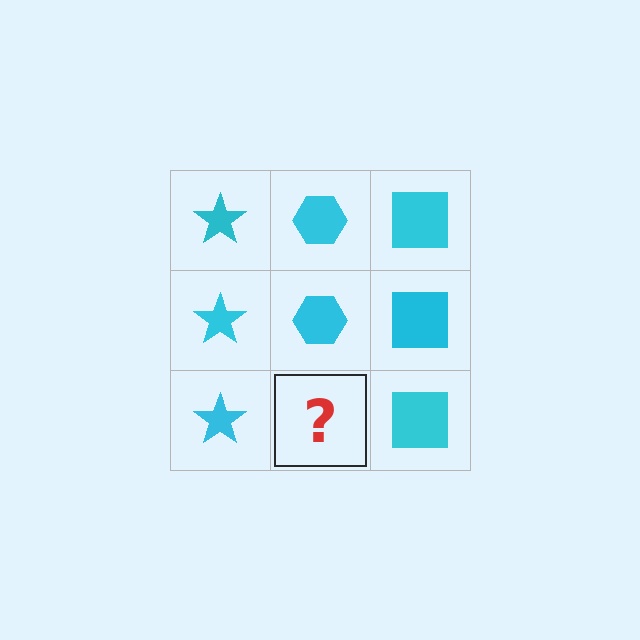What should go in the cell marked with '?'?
The missing cell should contain a cyan hexagon.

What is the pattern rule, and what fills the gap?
The rule is that each column has a consistent shape. The gap should be filled with a cyan hexagon.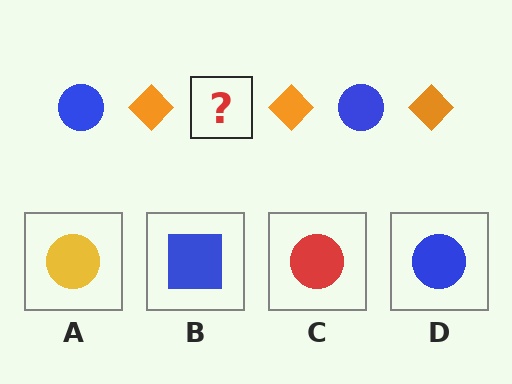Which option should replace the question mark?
Option D.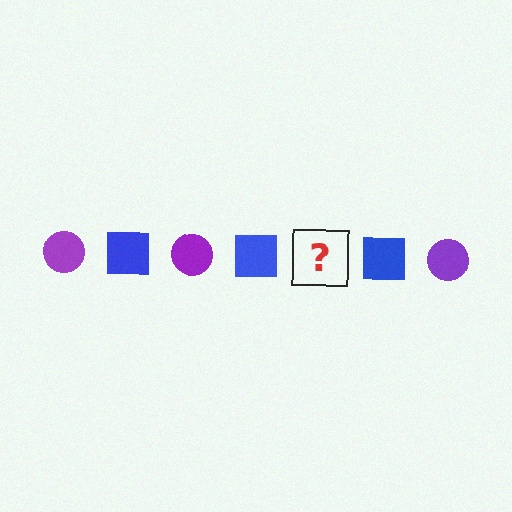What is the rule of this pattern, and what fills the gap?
The rule is that the pattern alternates between purple circle and blue square. The gap should be filled with a purple circle.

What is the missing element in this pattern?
The missing element is a purple circle.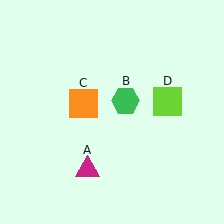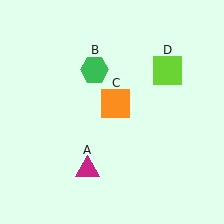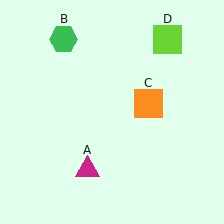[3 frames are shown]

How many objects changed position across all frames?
3 objects changed position: green hexagon (object B), orange square (object C), lime square (object D).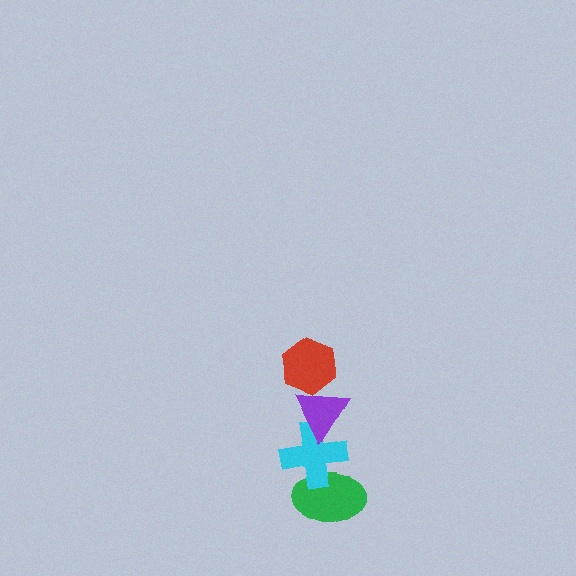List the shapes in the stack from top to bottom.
From top to bottom: the red hexagon, the purple triangle, the cyan cross, the green ellipse.